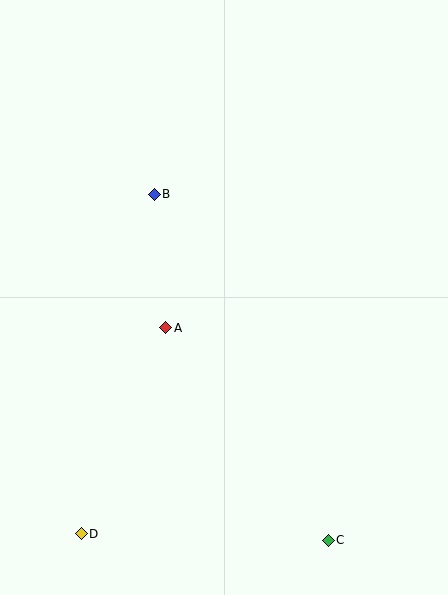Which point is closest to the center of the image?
Point A at (166, 328) is closest to the center.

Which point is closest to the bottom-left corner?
Point D is closest to the bottom-left corner.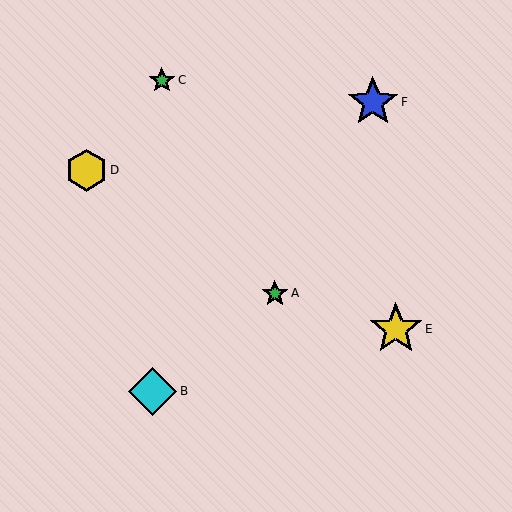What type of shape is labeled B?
Shape B is a cyan diamond.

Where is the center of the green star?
The center of the green star is at (162, 80).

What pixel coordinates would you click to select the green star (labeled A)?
Click at (275, 293) to select the green star A.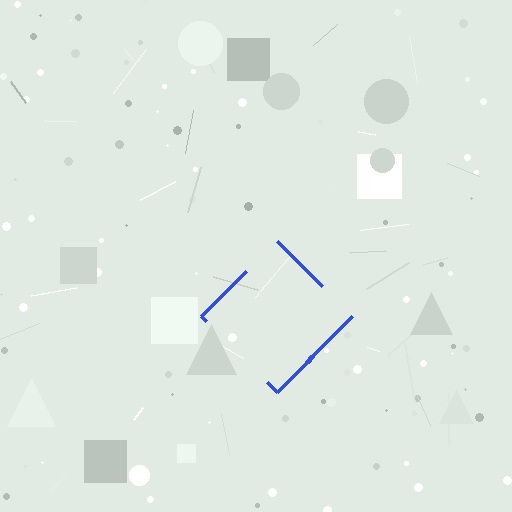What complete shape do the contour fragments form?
The contour fragments form a diamond.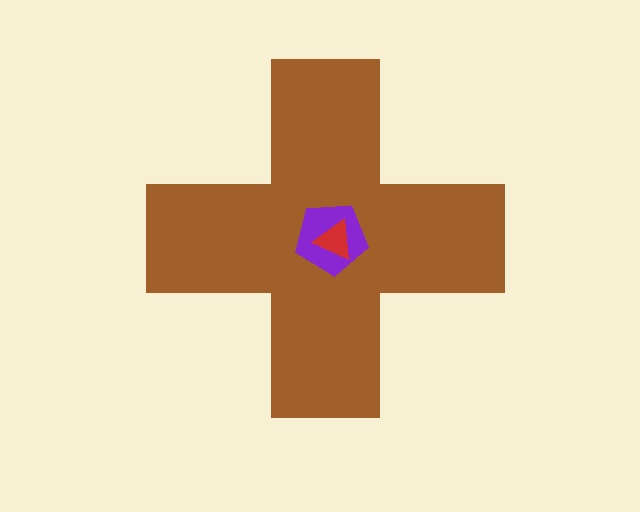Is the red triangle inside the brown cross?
Yes.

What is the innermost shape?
The red triangle.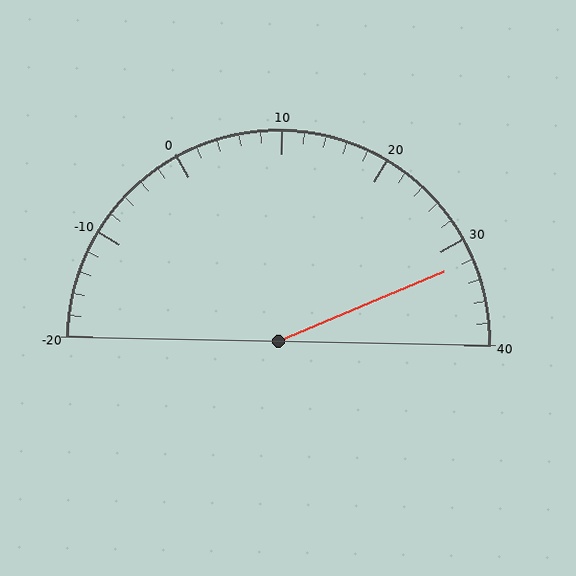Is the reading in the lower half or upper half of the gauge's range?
The reading is in the upper half of the range (-20 to 40).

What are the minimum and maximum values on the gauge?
The gauge ranges from -20 to 40.